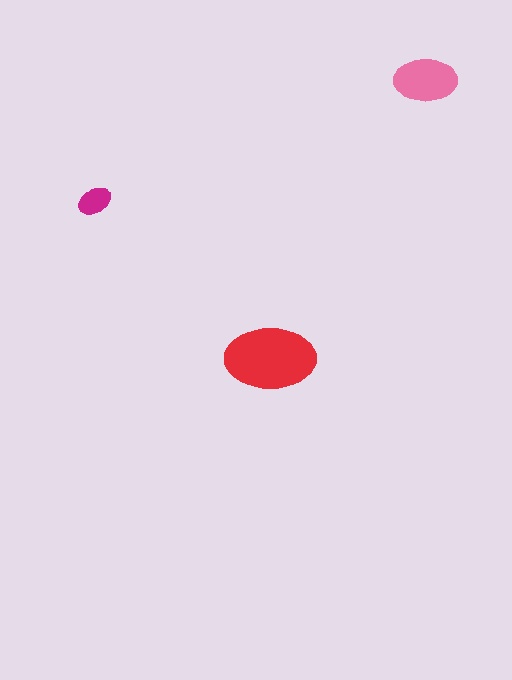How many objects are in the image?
There are 3 objects in the image.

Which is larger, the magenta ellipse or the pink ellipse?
The pink one.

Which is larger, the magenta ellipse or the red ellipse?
The red one.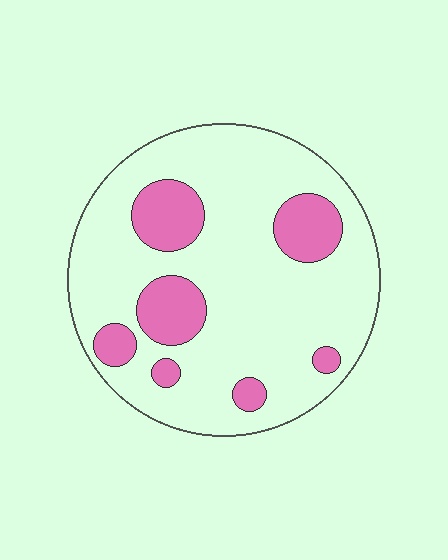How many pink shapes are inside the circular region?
7.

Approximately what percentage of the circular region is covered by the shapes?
Approximately 20%.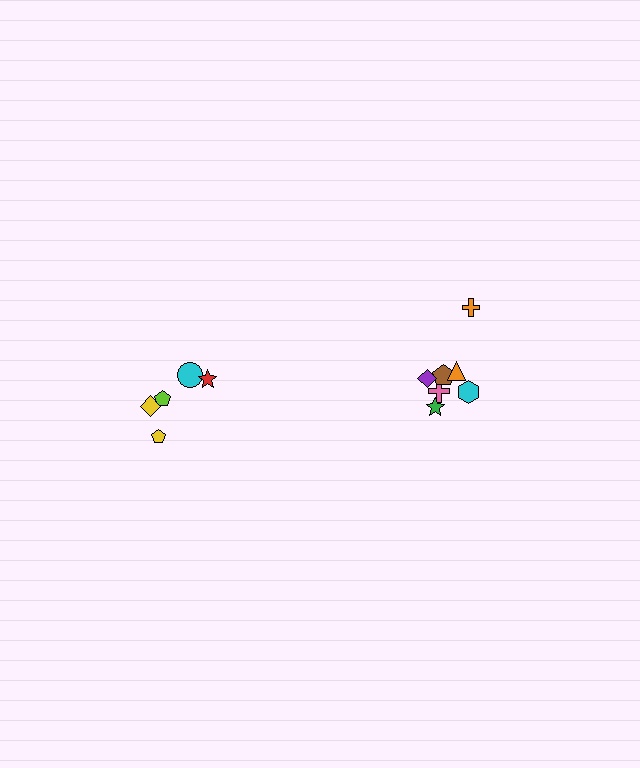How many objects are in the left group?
There are 5 objects.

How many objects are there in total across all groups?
There are 12 objects.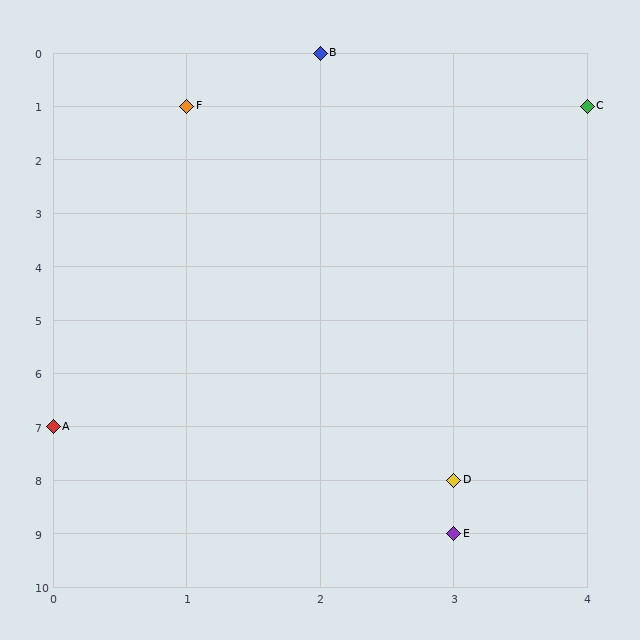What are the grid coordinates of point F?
Point F is at grid coordinates (1, 1).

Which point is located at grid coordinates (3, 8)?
Point D is at (3, 8).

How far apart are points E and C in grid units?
Points E and C are 1 column and 8 rows apart (about 8.1 grid units diagonally).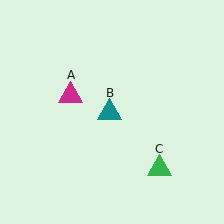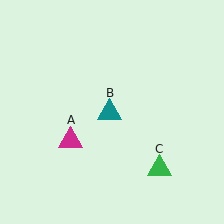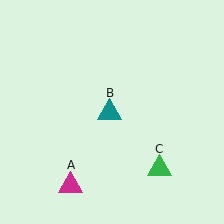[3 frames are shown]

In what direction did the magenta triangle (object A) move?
The magenta triangle (object A) moved down.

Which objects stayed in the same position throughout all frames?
Teal triangle (object B) and green triangle (object C) remained stationary.